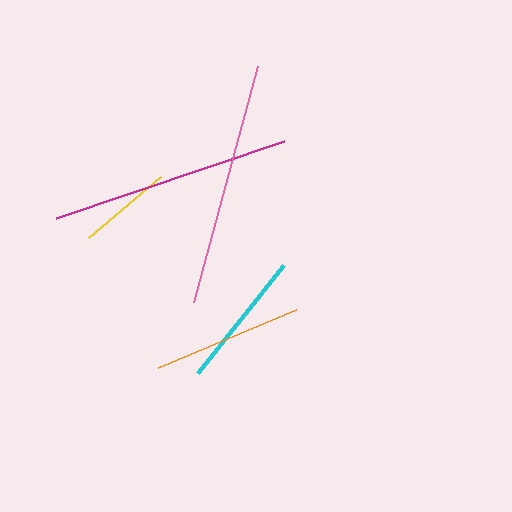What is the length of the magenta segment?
The magenta segment is approximately 241 pixels long.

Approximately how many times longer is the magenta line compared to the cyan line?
The magenta line is approximately 1.7 times the length of the cyan line.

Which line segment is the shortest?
The yellow line is the shortest at approximately 94 pixels.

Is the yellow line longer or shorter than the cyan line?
The cyan line is longer than the yellow line.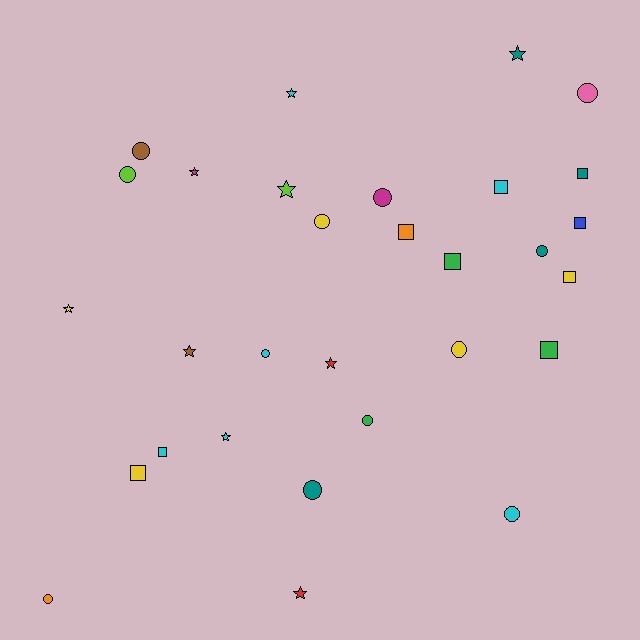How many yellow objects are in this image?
There are 5 yellow objects.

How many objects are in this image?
There are 30 objects.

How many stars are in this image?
There are 9 stars.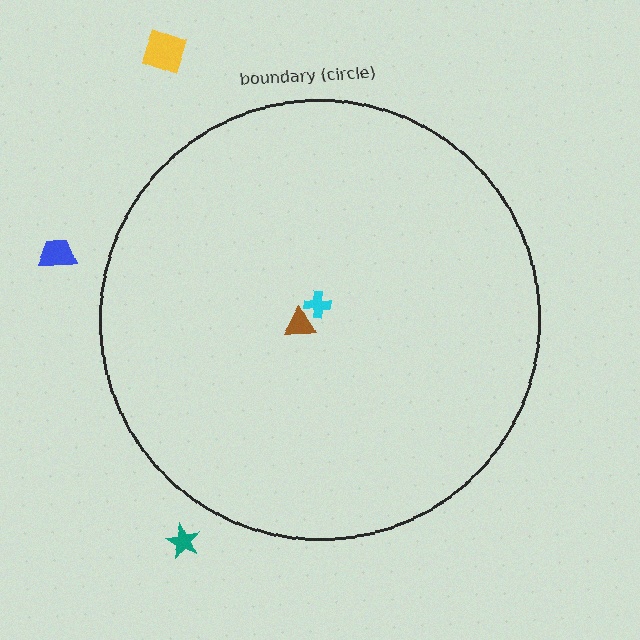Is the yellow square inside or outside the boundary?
Outside.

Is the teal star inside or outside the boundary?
Outside.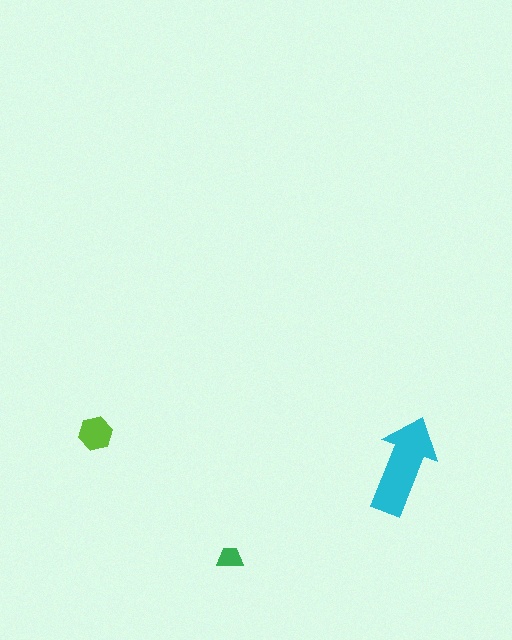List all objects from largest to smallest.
The cyan arrow, the lime hexagon, the green trapezoid.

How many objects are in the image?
There are 3 objects in the image.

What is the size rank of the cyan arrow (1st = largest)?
1st.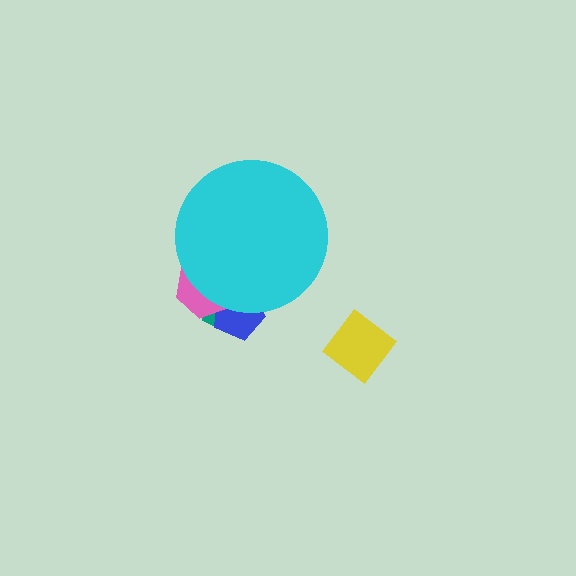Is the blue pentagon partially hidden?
Yes, the blue pentagon is partially hidden behind the cyan circle.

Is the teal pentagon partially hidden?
Yes, the teal pentagon is partially hidden behind the cyan circle.